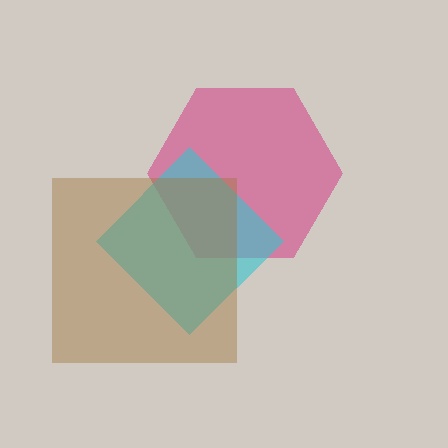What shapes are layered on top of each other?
The layered shapes are: a magenta hexagon, a cyan diamond, a brown square.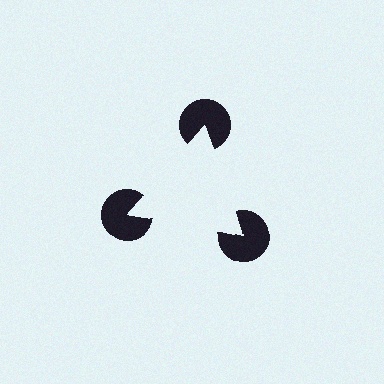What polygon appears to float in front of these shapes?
An illusory triangle — its edges are inferred from the aligned wedge cuts in the pac-man discs, not physically drawn.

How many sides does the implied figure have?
3 sides.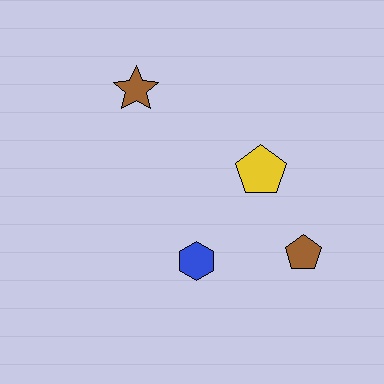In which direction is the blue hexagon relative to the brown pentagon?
The blue hexagon is to the left of the brown pentagon.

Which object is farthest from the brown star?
The brown pentagon is farthest from the brown star.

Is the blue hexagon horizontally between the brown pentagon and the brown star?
Yes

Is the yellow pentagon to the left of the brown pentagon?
Yes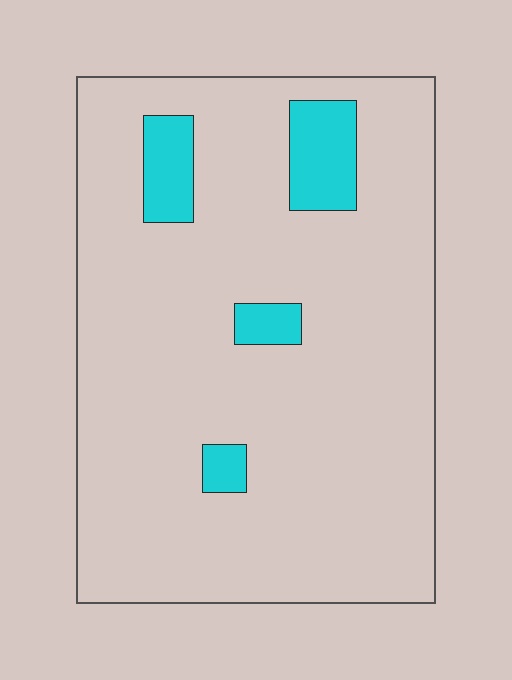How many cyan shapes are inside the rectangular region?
4.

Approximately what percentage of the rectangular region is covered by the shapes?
Approximately 10%.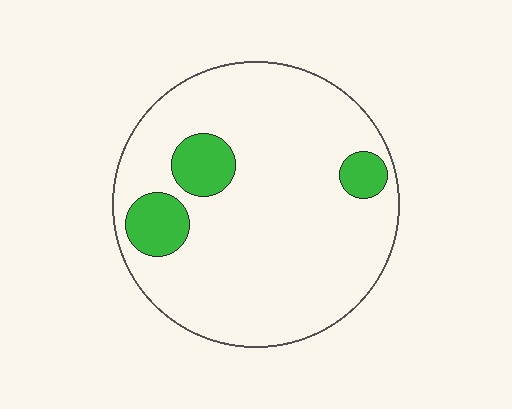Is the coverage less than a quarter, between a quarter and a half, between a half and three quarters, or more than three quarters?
Less than a quarter.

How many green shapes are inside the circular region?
3.